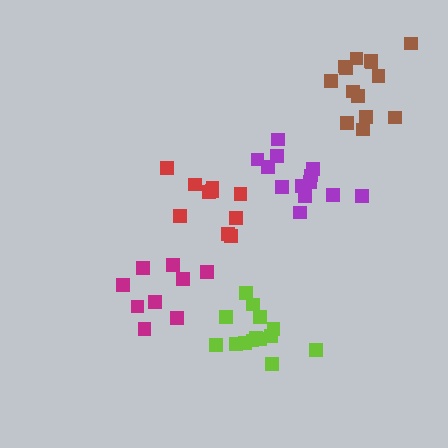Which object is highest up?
The brown cluster is topmost.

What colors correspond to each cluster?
The clusters are colored: red, brown, magenta, lime, purple.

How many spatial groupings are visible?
There are 5 spatial groupings.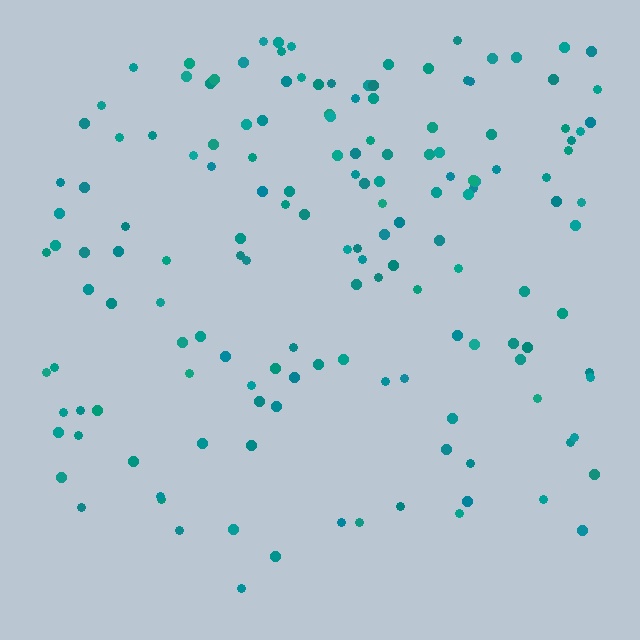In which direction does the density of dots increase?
From bottom to top, with the top side densest.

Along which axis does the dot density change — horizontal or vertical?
Vertical.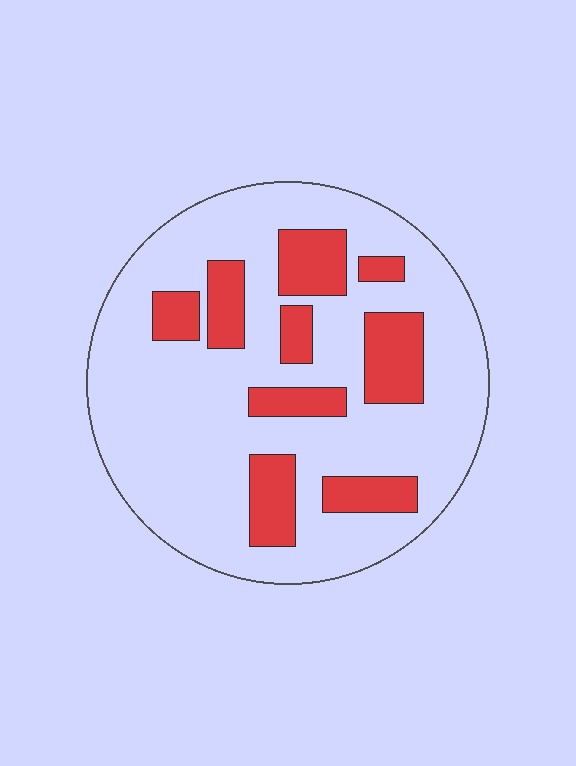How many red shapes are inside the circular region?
9.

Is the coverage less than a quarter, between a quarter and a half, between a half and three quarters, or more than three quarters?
Less than a quarter.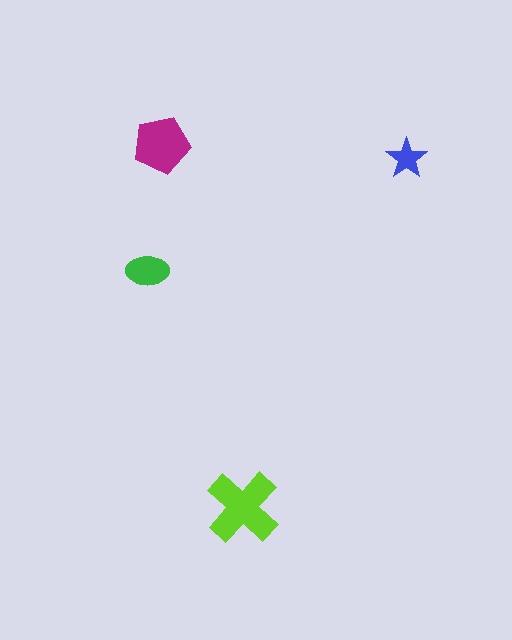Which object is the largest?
The lime cross.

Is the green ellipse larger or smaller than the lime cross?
Smaller.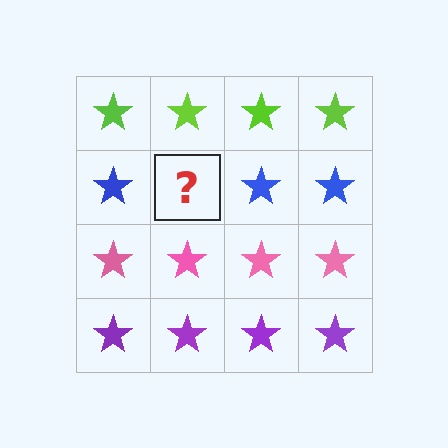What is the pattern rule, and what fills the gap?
The rule is that each row has a consistent color. The gap should be filled with a blue star.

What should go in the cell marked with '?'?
The missing cell should contain a blue star.